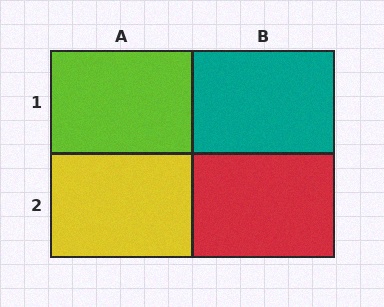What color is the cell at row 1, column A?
Lime.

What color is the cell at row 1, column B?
Teal.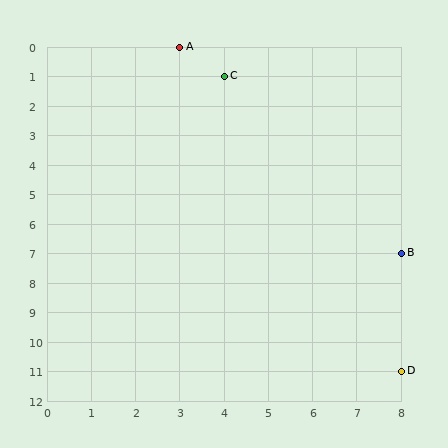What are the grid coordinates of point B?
Point B is at grid coordinates (8, 7).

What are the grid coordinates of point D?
Point D is at grid coordinates (8, 11).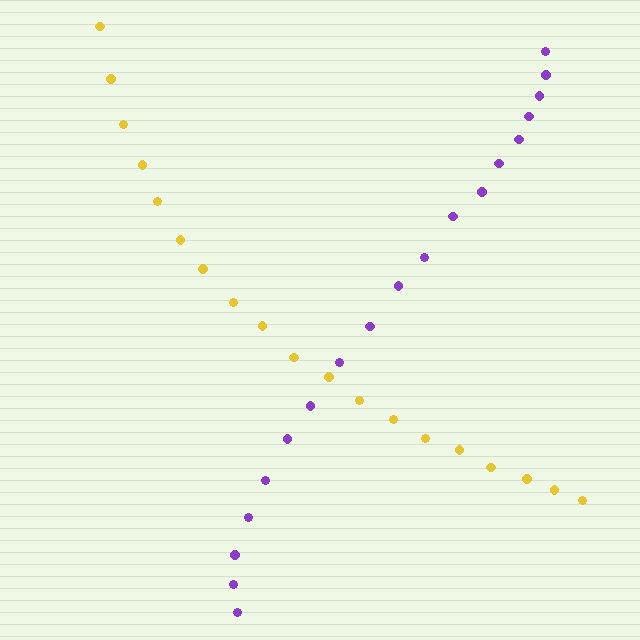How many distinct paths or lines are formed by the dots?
There are 2 distinct paths.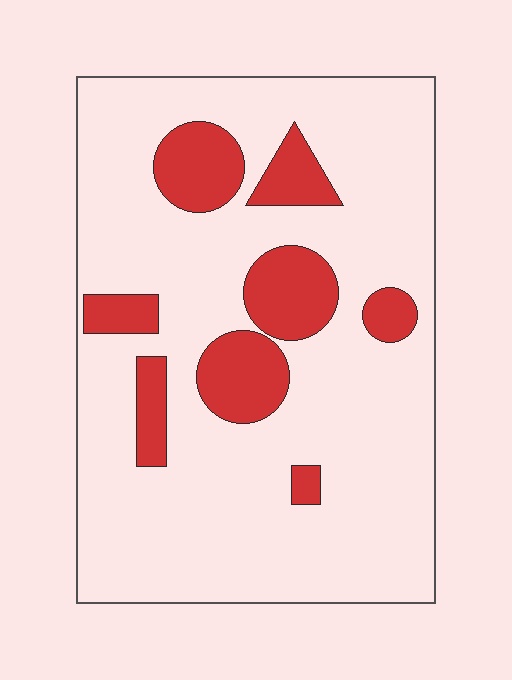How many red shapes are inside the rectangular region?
8.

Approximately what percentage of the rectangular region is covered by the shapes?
Approximately 20%.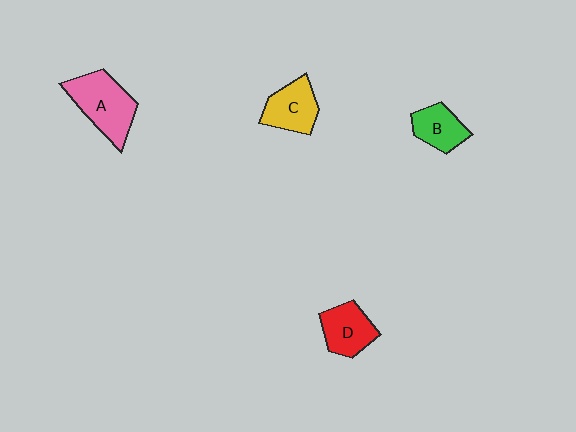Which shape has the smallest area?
Shape B (green).